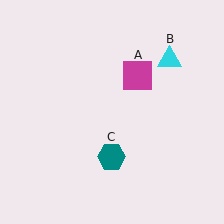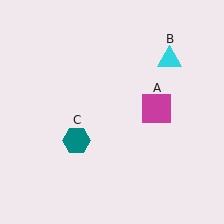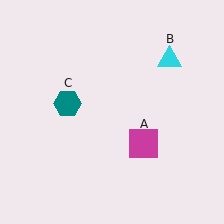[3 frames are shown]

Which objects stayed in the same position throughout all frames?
Cyan triangle (object B) remained stationary.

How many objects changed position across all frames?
2 objects changed position: magenta square (object A), teal hexagon (object C).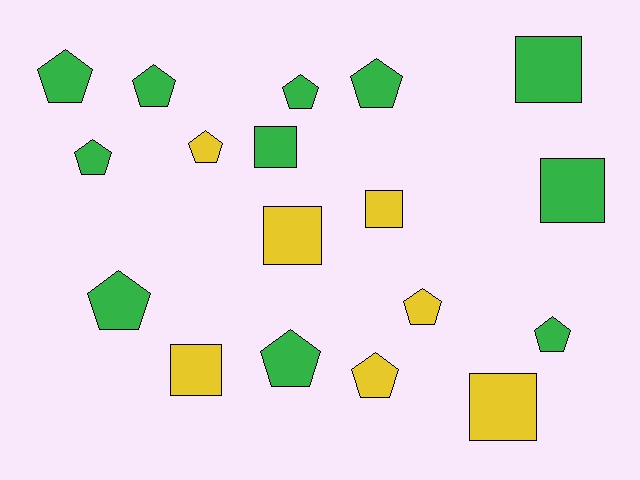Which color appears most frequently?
Green, with 11 objects.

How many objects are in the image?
There are 18 objects.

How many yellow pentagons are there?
There are 3 yellow pentagons.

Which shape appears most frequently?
Pentagon, with 11 objects.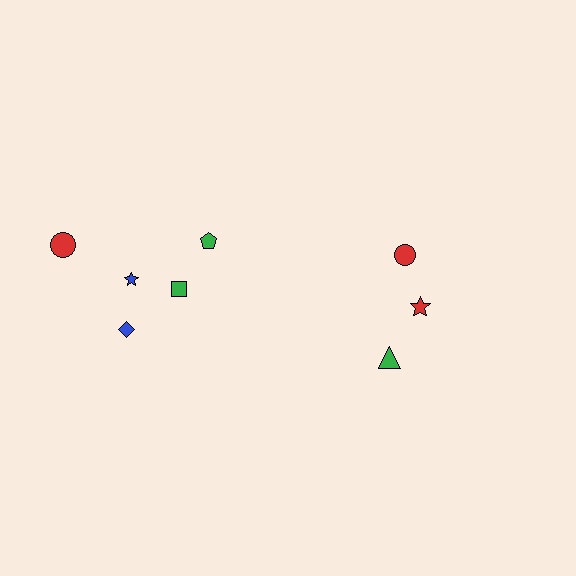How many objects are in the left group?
There are 5 objects.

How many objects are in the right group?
There are 3 objects.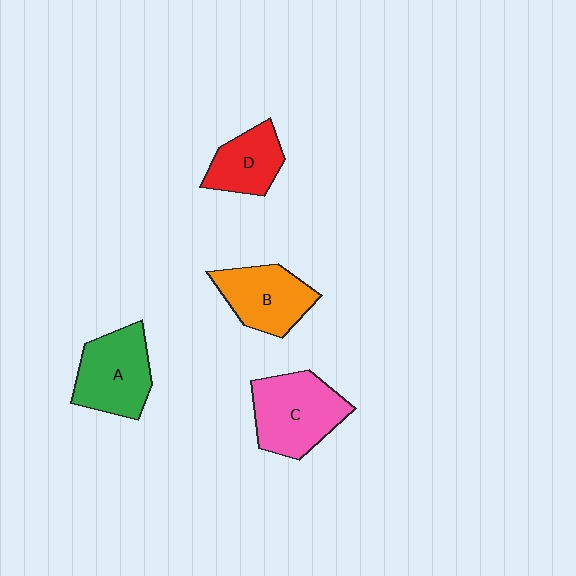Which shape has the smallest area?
Shape D (red).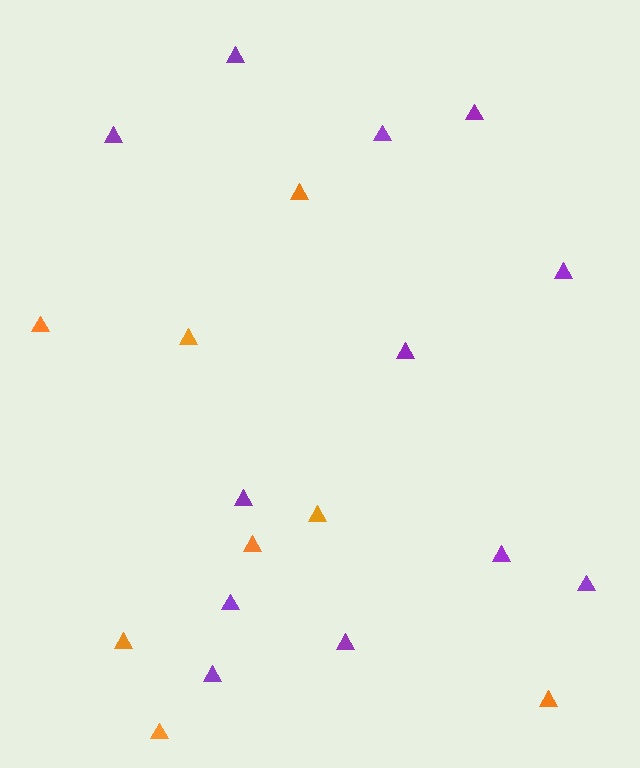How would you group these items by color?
There are 2 groups: one group of orange triangles (8) and one group of purple triangles (12).